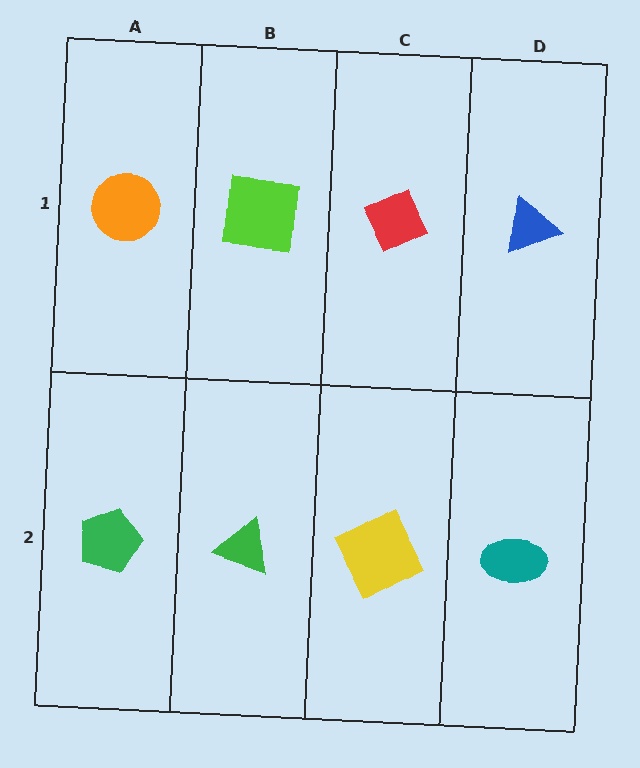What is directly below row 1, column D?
A teal ellipse.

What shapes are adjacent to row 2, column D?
A blue triangle (row 1, column D), a yellow square (row 2, column C).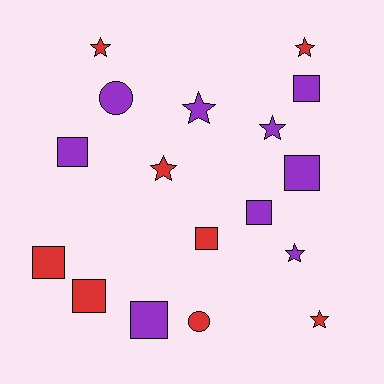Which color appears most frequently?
Purple, with 9 objects.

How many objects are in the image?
There are 17 objects.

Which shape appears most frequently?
Square, with 8 objects.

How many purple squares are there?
There are 5 purple squares.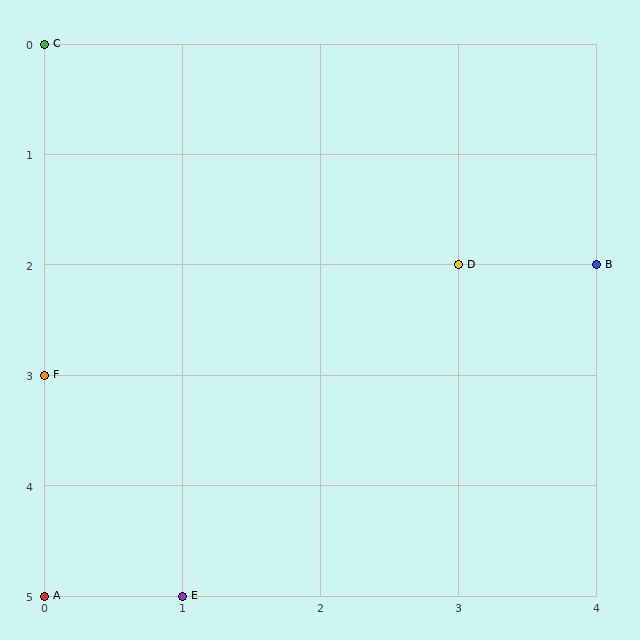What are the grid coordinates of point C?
Point C is at grid coordinates (0, 0).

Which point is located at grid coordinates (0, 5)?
Point A is at (0, 5).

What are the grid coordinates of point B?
Point B is at grid coordinates (4, 2).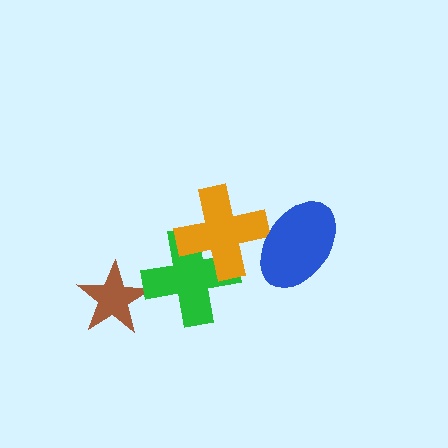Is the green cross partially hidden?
Yes, it is partially covered by another shape.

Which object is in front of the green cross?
The orange cross is in front of the green cross.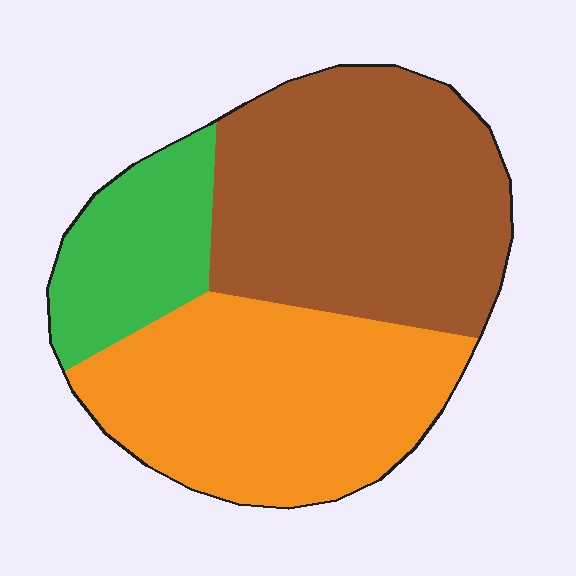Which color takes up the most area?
Brown, at roughly 45%.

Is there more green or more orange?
Orange.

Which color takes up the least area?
Green, at roughly 15%.